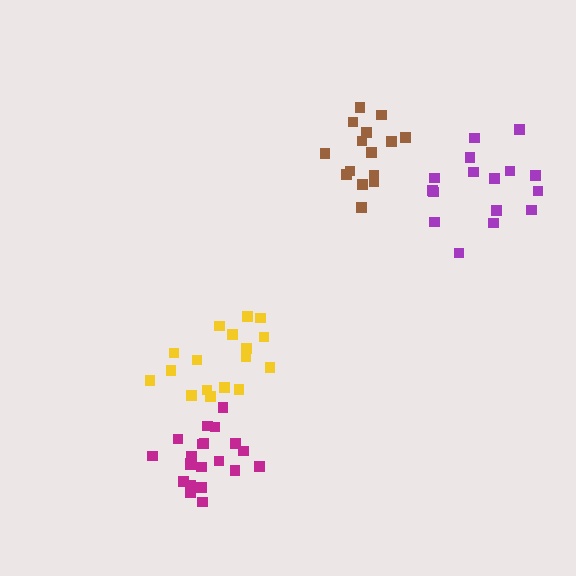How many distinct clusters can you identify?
There are 4 distinct clusters.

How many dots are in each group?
Group 1: 16 dots, Group 2: 15 dots, Group 3: 17 dots, Group 4: 21 dots (69 total).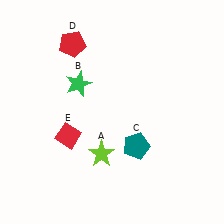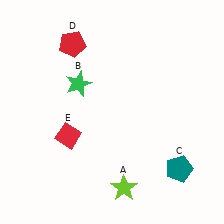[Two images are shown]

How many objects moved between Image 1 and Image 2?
2 objects moved between the two images.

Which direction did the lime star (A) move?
The lime star (A) moved down.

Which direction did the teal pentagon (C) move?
The teal pentagon (C) moved right.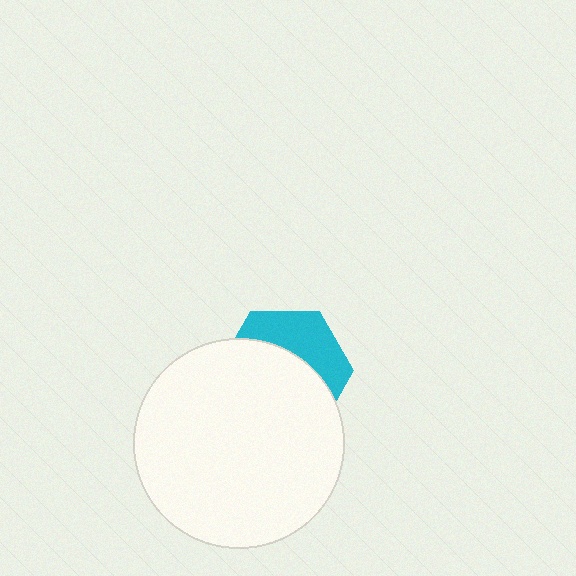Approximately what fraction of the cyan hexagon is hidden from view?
Roughly 64% of the cyan hexagon is hidden behind the white circle.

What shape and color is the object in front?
The object in front is a white circle.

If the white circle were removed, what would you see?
You would see the complete cyan hexagon.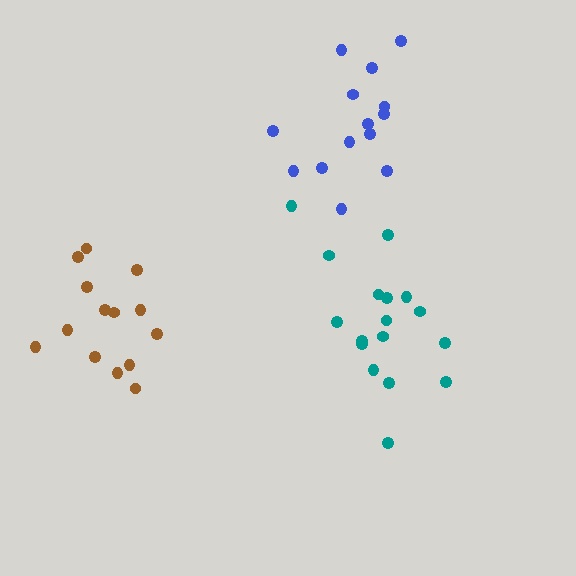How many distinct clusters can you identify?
There are 3 distinct clusters.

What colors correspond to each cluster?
The clusters are colored: blue, brown, teal.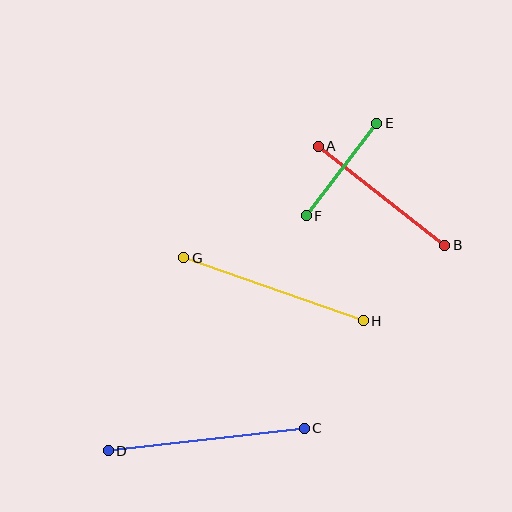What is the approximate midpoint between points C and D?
The midpoint is at approximately (206, 439) pixels.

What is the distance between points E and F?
The distance is approximately 116 pixels.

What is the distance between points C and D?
The distance is approximately 197 pixels.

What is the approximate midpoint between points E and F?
The midpoint is at approximately (341, 170) pixels.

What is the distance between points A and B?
The distance is approximately 161 pixels.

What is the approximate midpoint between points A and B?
The midpoint is at approximately (382, 196) pixels.